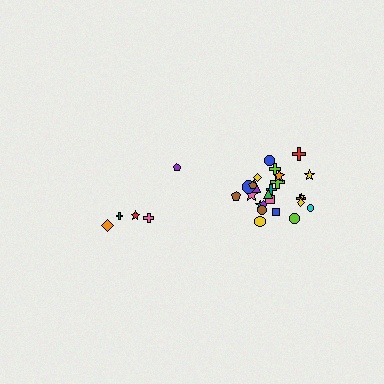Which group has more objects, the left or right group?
The right group.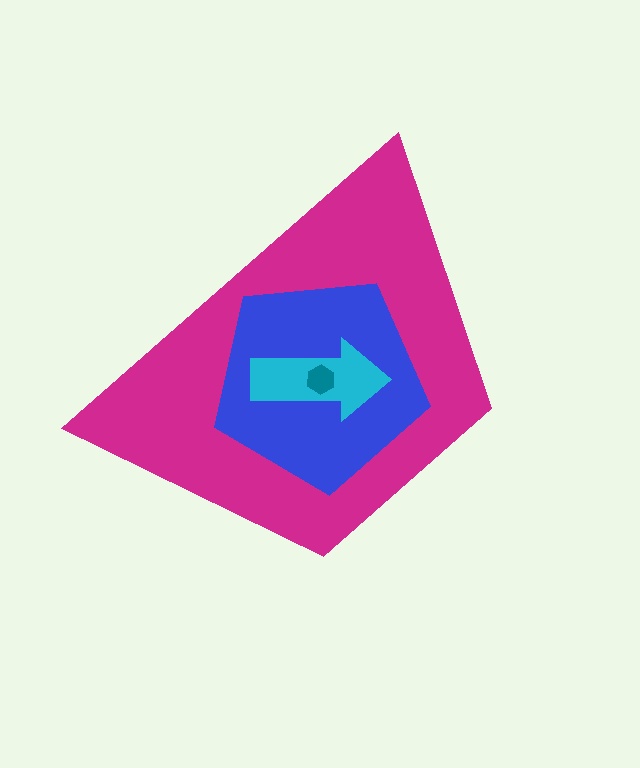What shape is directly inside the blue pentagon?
The cyan arrow.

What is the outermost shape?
The magenta trapezoid.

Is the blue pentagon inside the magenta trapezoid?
Yes.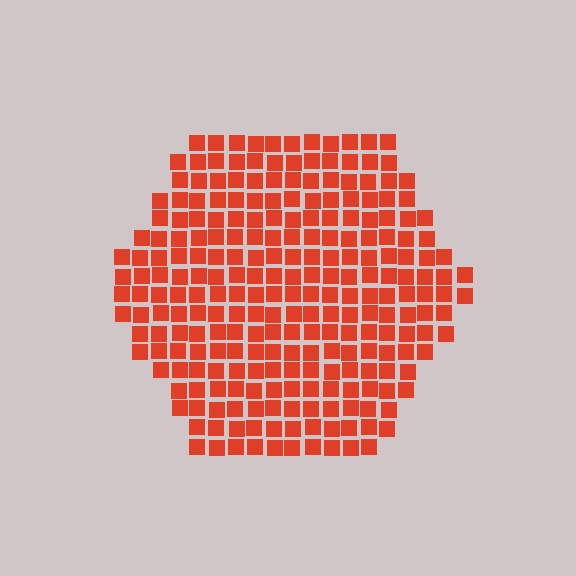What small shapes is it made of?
It is made of small squares.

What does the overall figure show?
The overall figure shows a hexagon.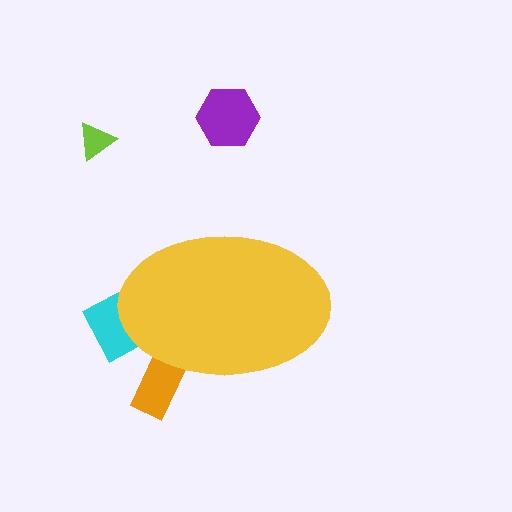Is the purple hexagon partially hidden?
No, the purple hexagon is fully visible.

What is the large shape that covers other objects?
A yellow ellipse.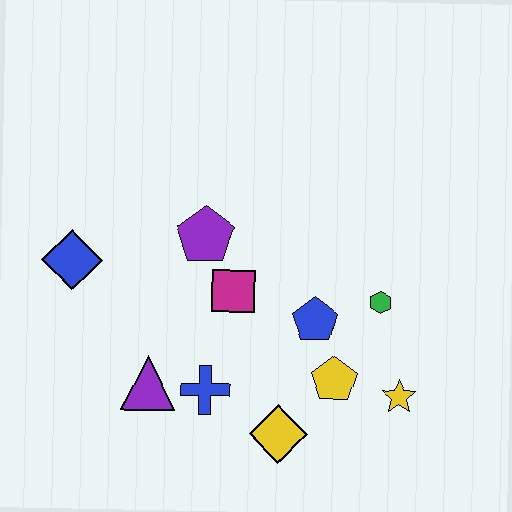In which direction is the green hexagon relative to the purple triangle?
The green hexagon is to the right of the purple triangle.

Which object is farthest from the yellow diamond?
The blue diamond is farthest from the yellow diamond.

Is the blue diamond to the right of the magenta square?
No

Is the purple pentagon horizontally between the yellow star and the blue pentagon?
No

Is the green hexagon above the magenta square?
No